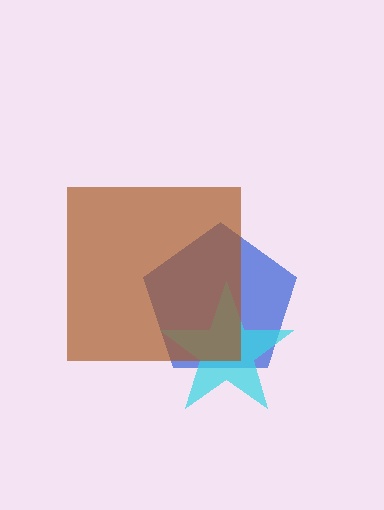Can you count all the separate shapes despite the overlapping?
Yes, there are 3 separate shapes.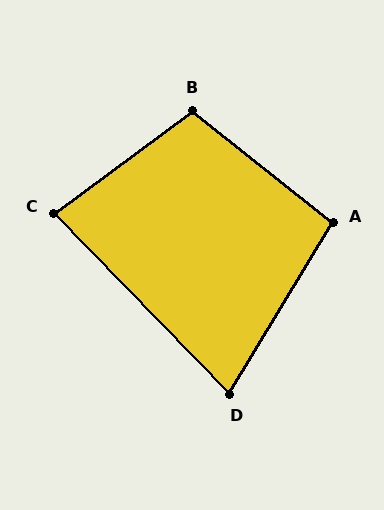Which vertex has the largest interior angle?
B, at approximately 105 degrees.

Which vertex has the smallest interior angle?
D, at approximately 75 degrees.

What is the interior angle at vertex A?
Approximately 98 degrees (obtuse).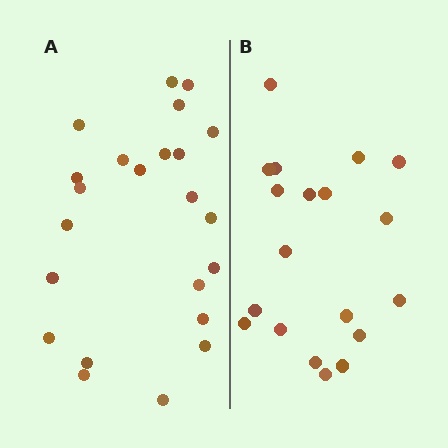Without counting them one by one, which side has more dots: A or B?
Region A (the left region) has more dots.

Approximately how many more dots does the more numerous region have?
Region A has about 4 more dots than region B.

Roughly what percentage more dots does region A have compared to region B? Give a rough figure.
About 20% more.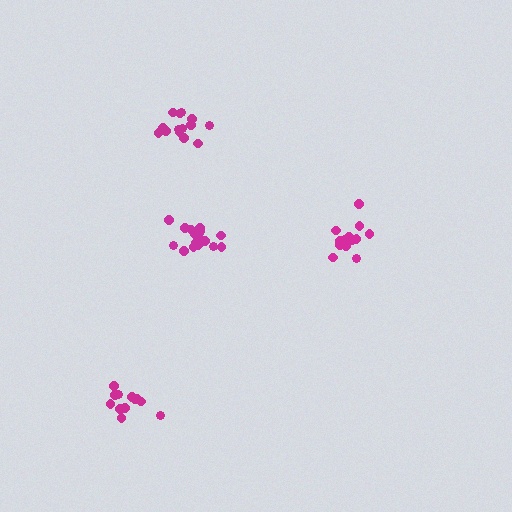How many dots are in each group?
Group 1: 15 dots, Group 2: 12 dots, Group 3: 17 dots, Group 4: 15 dots (59 total).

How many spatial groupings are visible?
There are 4 spatial groupings.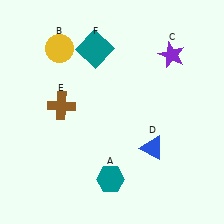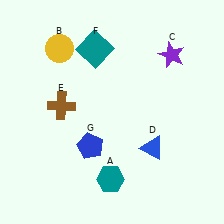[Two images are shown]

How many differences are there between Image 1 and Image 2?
There is 1 difference between the two images.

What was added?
A blue pentagon (G) was added in Image 2.